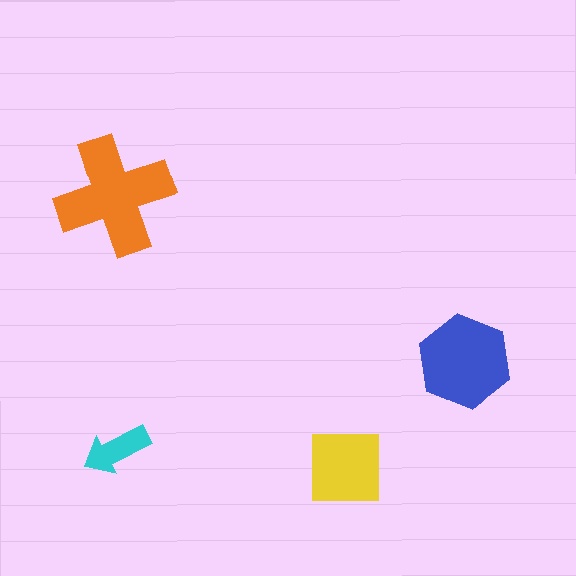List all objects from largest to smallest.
The orange cross, the blue hexagon, the yellow square, the cyan arrow.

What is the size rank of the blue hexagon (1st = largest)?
2nd.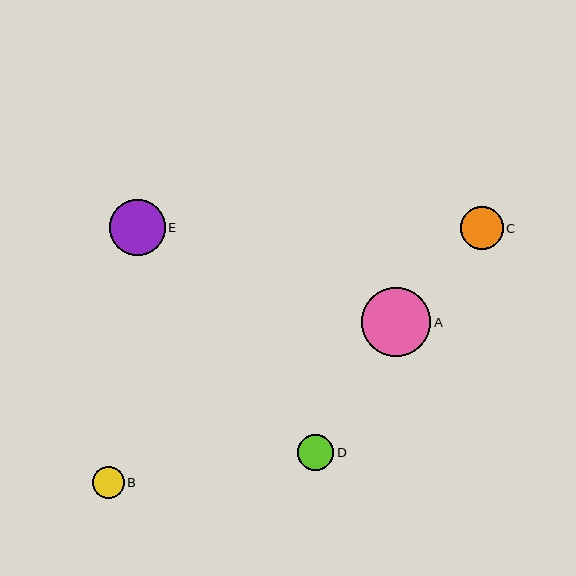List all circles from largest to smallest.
From largest to smallest: A, E, C, D, B.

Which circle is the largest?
Circle A is the largest with a size of approximately 69 pixels.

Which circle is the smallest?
Circle B is the smallest with a size of approximately 31 pixels.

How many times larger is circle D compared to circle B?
Circle D is approximately 1.1 times the size of circle B.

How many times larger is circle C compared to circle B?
Circle C is approximately 1.3 times the size of circle B.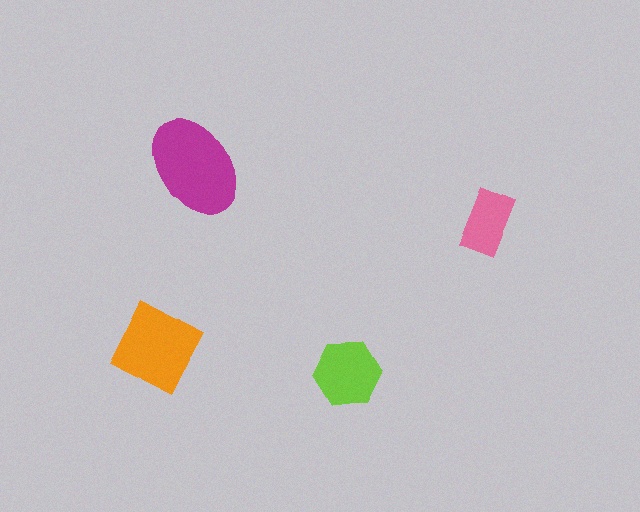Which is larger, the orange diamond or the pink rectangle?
The orange diamond.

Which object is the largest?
The magenta ellipse.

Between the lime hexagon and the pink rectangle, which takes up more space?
The lime hexagon.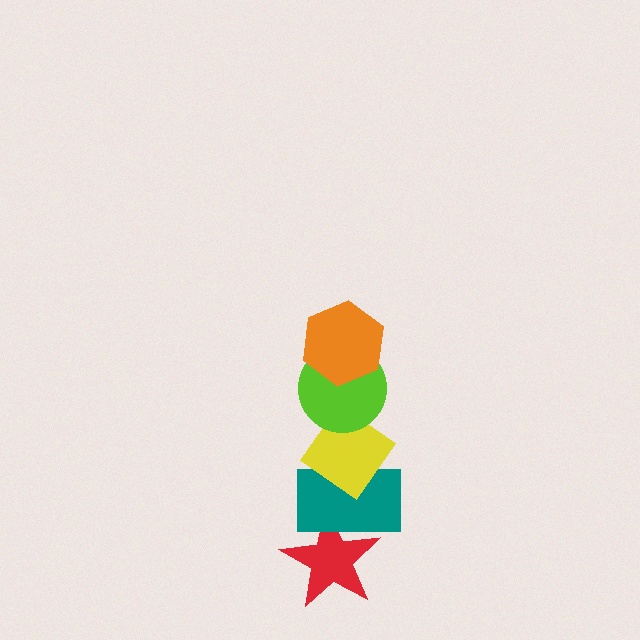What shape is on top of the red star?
The teal rectangle is on top of the red star.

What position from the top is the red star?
The red star is 5th from the top.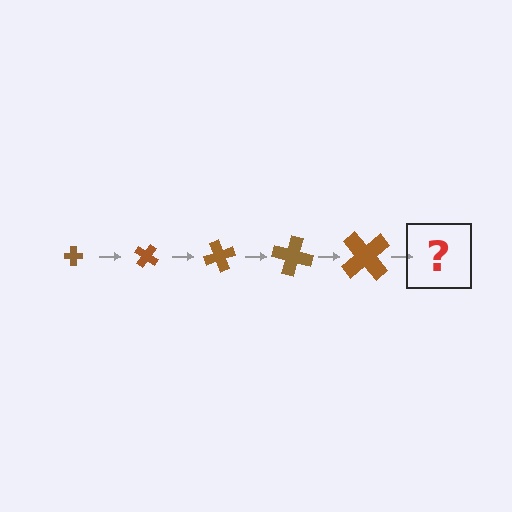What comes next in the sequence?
The next element should be a cross, larger than the previous one and rotated 175 degrees from the start.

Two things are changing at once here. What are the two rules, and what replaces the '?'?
The two rules are that the cross grows larger each step and it rotates 35 degrees each step. The '?' should be a cross, larger than the previous one and rotated 175 degrees from the start.